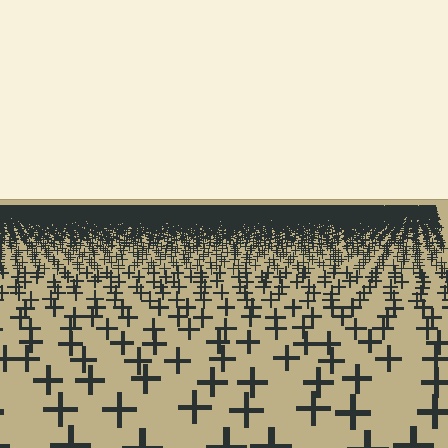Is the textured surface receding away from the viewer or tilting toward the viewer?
The surface is receding away from the viewer. Texture elements get smaller and denser toward the top.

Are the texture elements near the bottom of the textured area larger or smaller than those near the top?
Larger. Near the bottom, elements are closer to the viewer and appear at a bigger on-screen size.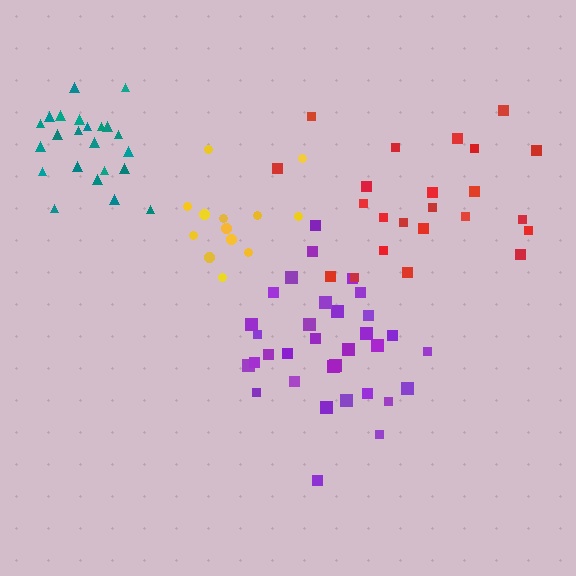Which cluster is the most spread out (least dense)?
Red.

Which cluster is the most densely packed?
Teal.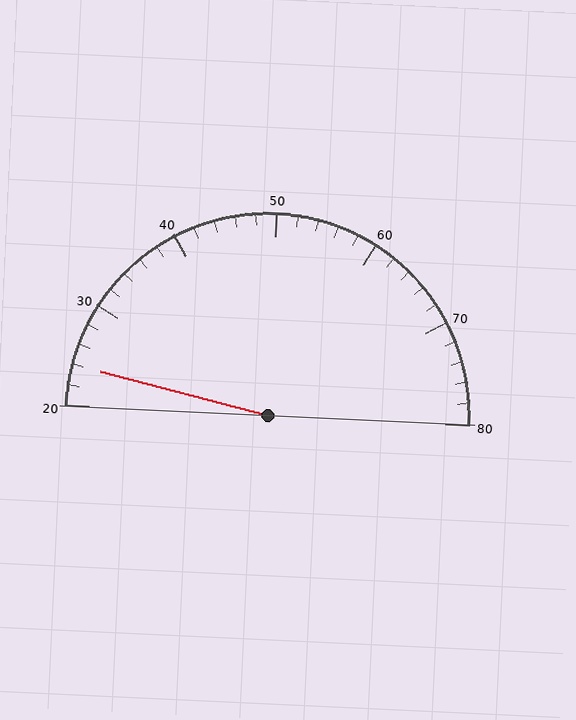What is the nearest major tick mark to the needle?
The nearest major tick mark is 20.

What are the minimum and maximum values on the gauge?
The gauge ranges from 20 to 80.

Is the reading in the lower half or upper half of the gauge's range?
The reading is in the lower half of the range (20 to 80).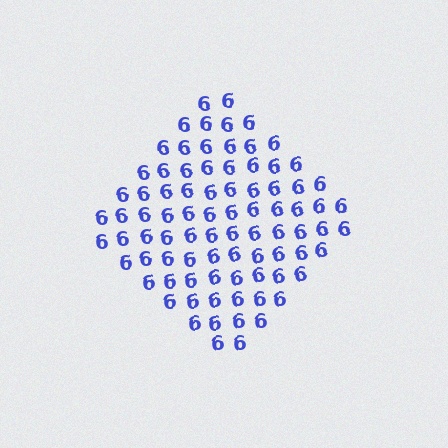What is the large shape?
The large shape is a diamond.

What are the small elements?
The small elements are digit 6's.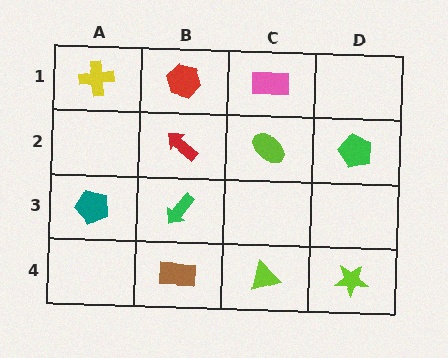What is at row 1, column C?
A pink rectangle.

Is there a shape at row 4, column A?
No, that cell is empty.